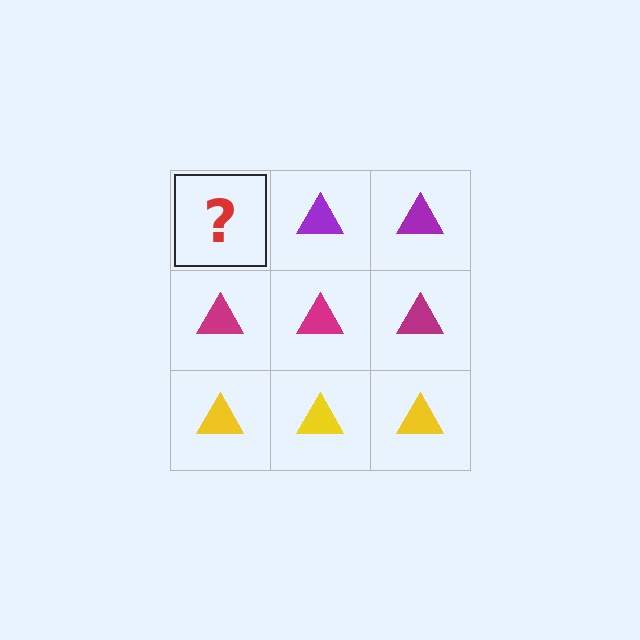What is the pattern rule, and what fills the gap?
The rule is that each row has a consistent color. The gap should be filled with a purple triangle.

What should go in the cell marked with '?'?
The missing cell should contain a purple triangle.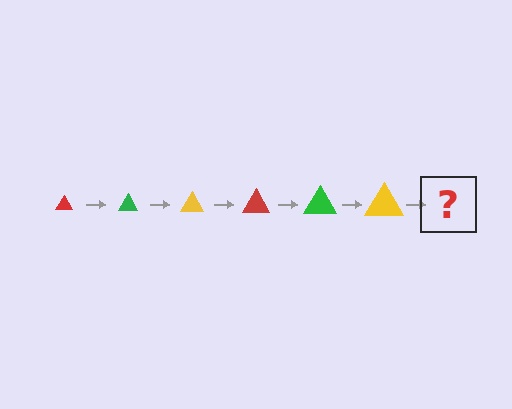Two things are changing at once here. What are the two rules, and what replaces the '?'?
The two rules are that the triangle grows larger each step and the color cycles through red, green, and yellow. The '?' should be a red triangle, larger than the previous one.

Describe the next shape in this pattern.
It should be a red triangle, larger than the previous one.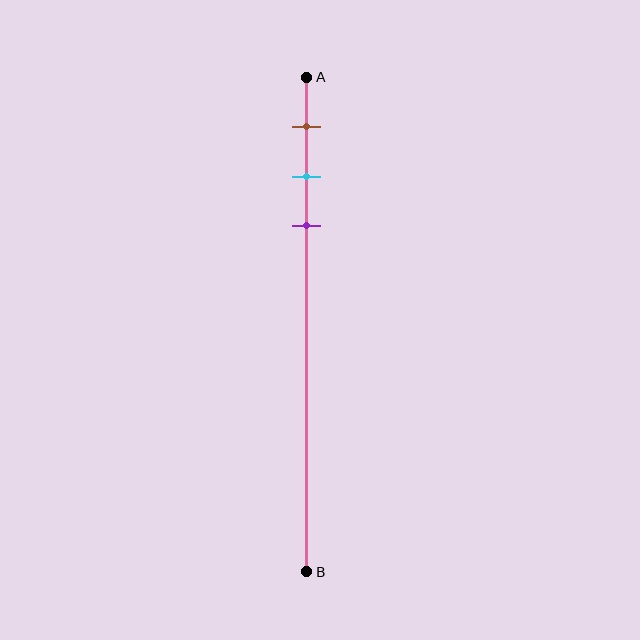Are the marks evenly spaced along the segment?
Yes, the marks are approximately evenly spaced.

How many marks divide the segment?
There are 3 marks dividing the segment.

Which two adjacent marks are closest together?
The cyan and purple marks are the closest adjacent pair.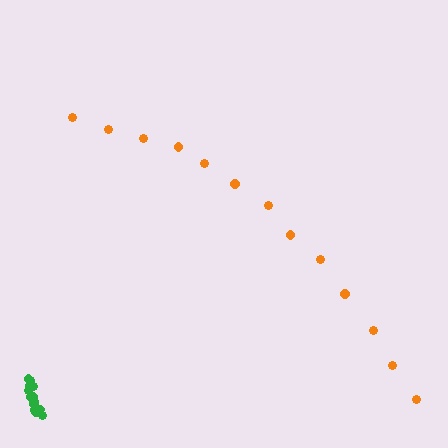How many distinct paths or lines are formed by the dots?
There are 2 distinct paths.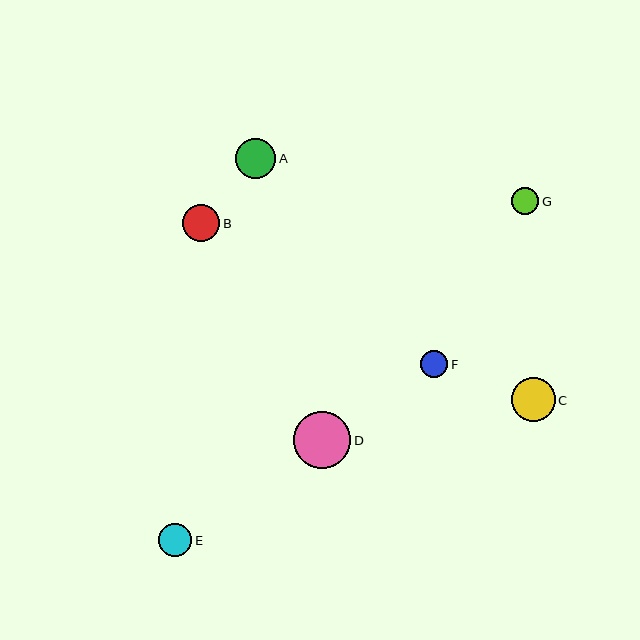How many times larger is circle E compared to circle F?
Circle E is approximately 1.2 times the size of circle F.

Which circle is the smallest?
Circle G is the smallest with a size of approximately 27 pixels.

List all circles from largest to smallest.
From largest to smallest: D, C, A, B, E, F, G.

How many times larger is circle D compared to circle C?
Circle D is approximately 1.3 times the size of circle C.